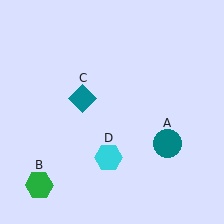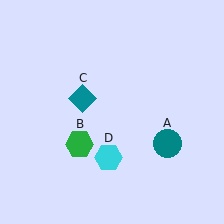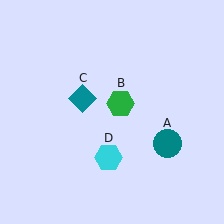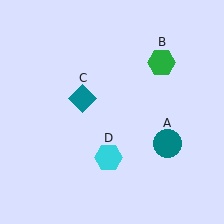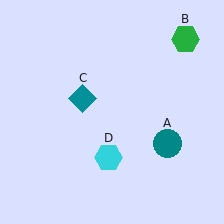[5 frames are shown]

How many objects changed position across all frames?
1 object changed position: green hexagon (object B).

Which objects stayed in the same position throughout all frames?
Teal circle (object A) and teal diamond (object C) and cyan hexagon (object D) remained stationary.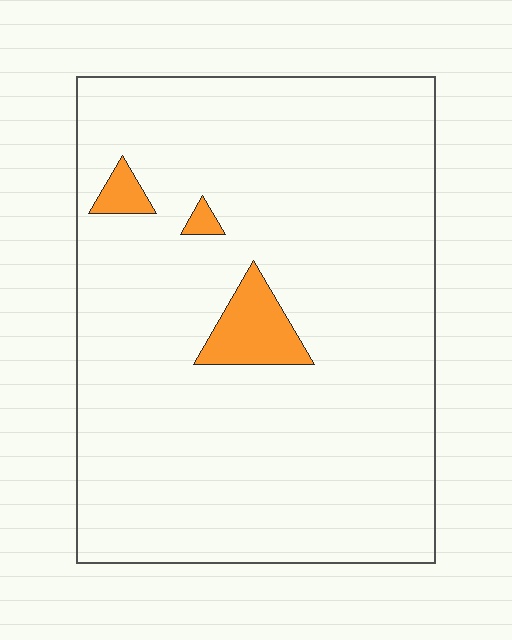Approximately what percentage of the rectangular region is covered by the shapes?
Approximately 5%.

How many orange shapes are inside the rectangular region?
3.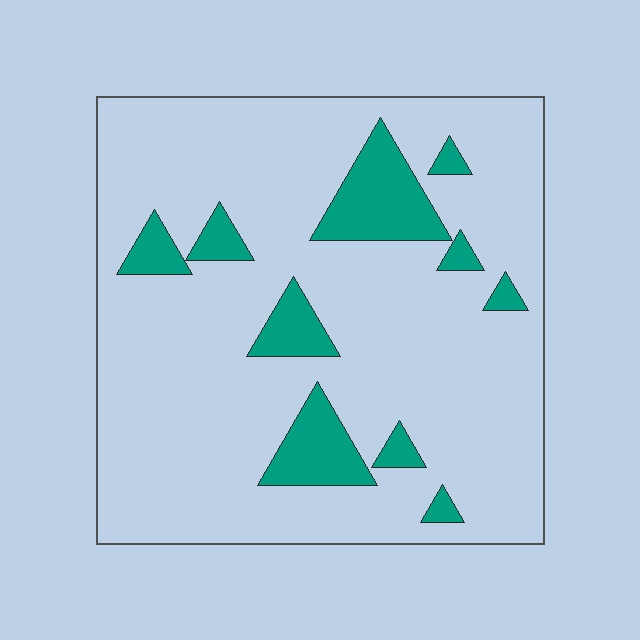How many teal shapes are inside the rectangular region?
10.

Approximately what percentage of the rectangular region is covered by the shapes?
Approximately 15%.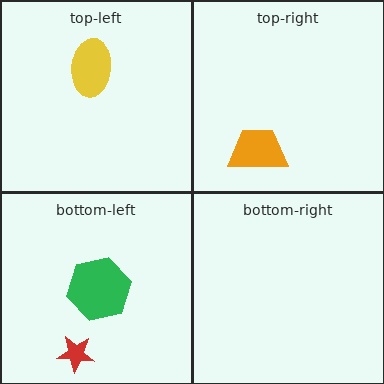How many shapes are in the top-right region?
1.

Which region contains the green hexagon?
The bottom-left region.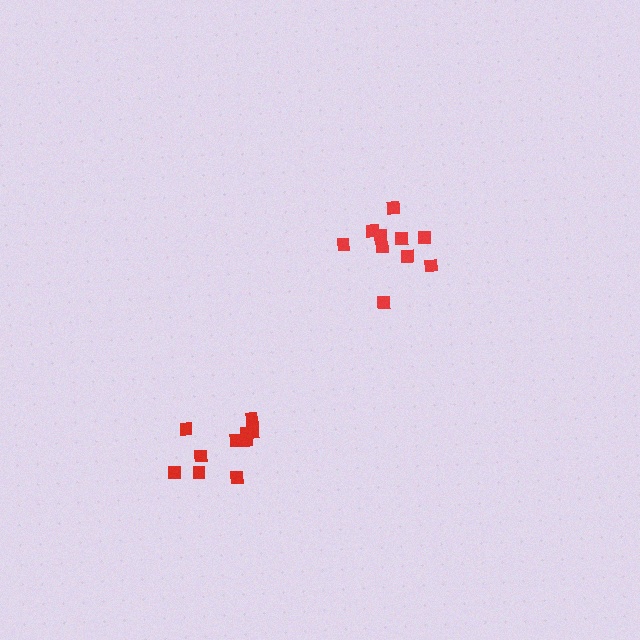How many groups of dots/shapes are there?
There are 2 groups.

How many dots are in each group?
Group 1: 11 dots, Group 2: 10 dots (21 total).